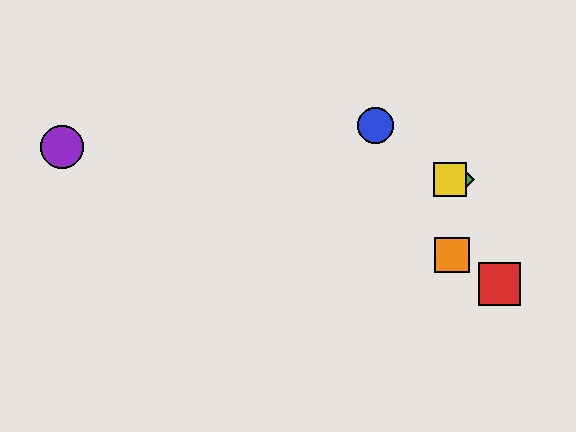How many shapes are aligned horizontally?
2 shapes (the green diamond, the yellow square) are aligned horizontally.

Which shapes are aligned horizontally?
The green diamond, the yellow square are aligned horizontally.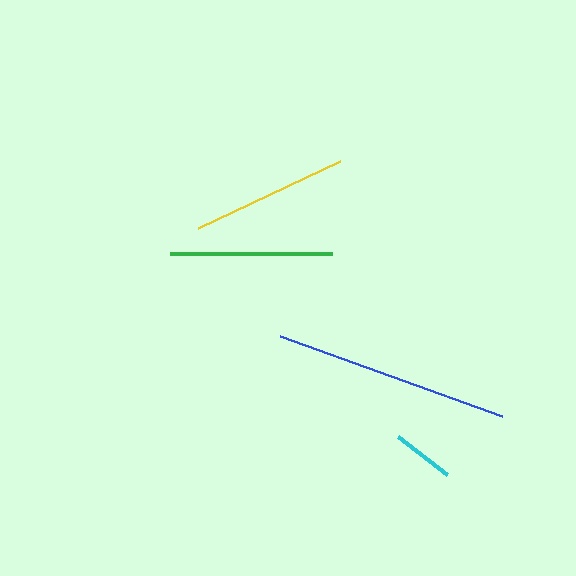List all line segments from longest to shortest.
From longest to shortest: blue, green, yellow, cyan.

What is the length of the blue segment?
The blue segment is approximately 237 pixels long.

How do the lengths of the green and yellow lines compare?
The green and yellow lines are approximately the same length.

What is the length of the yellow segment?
The yellow segment is approximately 157 pixels long.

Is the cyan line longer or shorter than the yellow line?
The yellow line is longer than the cyan line.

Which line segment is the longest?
The blue line is the longest at approximately 237 pixels.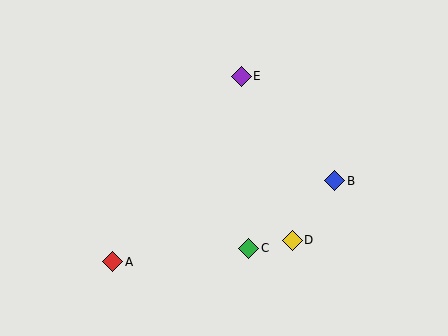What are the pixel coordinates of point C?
Point C is at (249, 248).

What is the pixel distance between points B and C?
The distance between B and C is 109 pixels.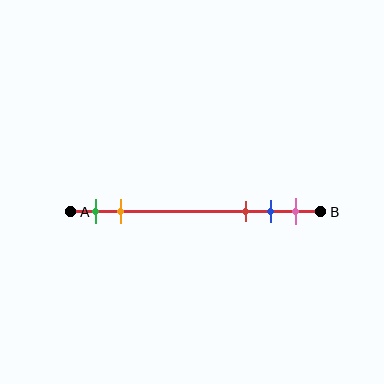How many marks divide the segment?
There are 5 marks dividing the segment.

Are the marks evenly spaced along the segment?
No, the marks are not evenly spaced.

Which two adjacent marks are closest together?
The blue and pink marks are the closest adjacent pair.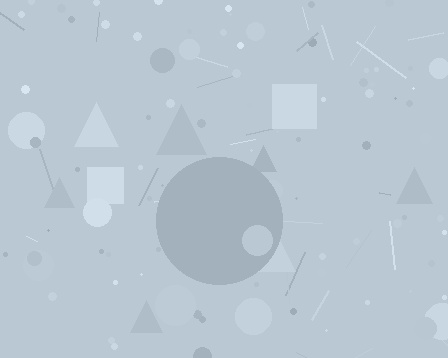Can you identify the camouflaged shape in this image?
The camouflaged shape is a circle.